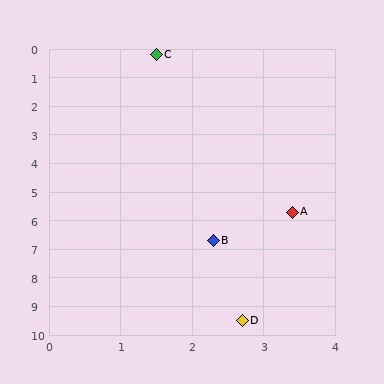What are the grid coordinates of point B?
Point B is at approximately (2.3, 6.7).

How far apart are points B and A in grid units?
Points B and A are about 1.5 grid units apart.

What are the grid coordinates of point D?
Point D is at approximately (2.7, 9.5).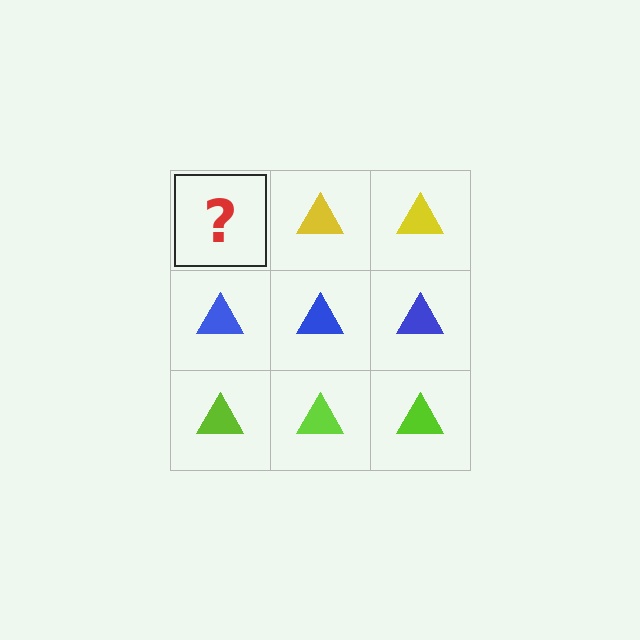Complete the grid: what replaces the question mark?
The question mark should be replaced with a yellow triangle.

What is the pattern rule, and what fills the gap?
The rule is that each row has a consistent color. The gap should be filled with a yellow triangle.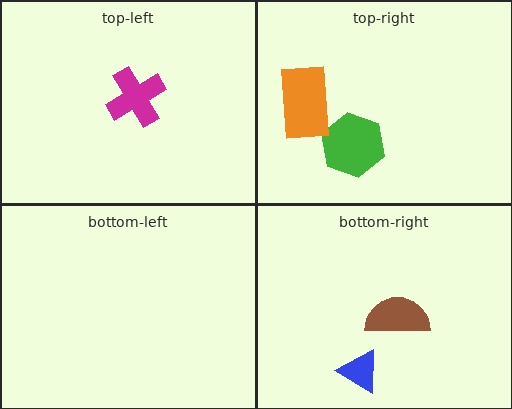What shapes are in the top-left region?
The magenta cross.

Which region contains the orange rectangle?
The top-right region.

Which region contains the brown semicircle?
The bottom-right region.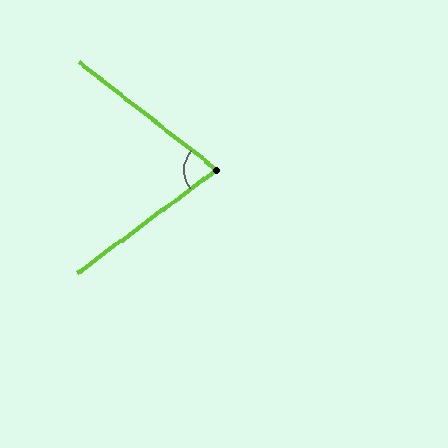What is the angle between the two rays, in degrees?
Approximately 75 degrees.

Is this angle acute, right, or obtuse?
It is acute.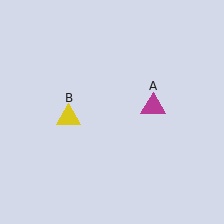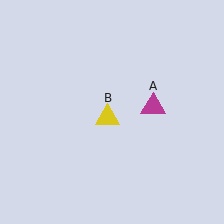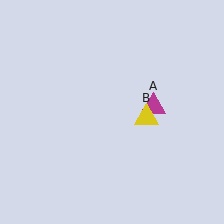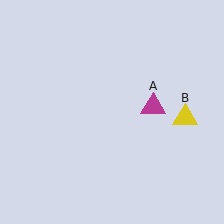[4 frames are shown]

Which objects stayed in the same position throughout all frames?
Magenta triangle (object A) remained stationary.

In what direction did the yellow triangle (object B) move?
The yellow triangle (object B) moved right.